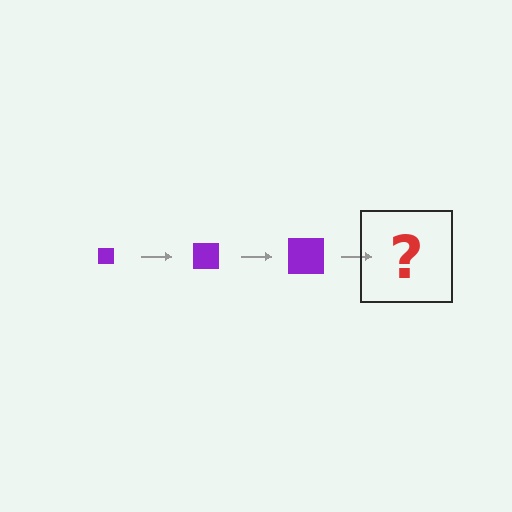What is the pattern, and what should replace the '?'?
The pattern is that the square gets progressively larger each step. The '?' should be a purple square, larger than the previous one.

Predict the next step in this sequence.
The next step is a purple square, larger than the previous one.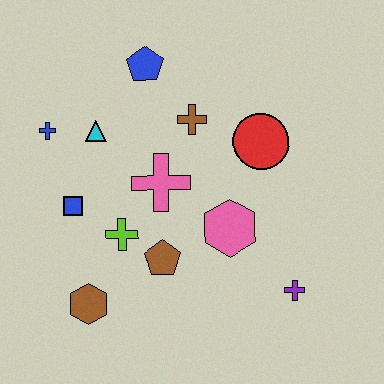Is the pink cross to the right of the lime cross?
Yes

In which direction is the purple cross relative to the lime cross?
The purple cross is to the right of the lime cross.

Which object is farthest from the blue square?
The purple cross is farthest from the blue square.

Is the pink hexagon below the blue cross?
Yes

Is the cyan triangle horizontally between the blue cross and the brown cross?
Yes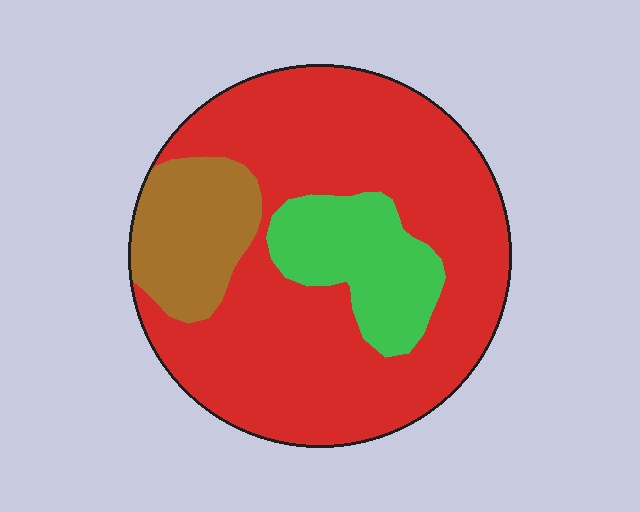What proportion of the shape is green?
Green takes up about one sixth (1/6) of the shape.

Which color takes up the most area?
Red, at roughly 70%.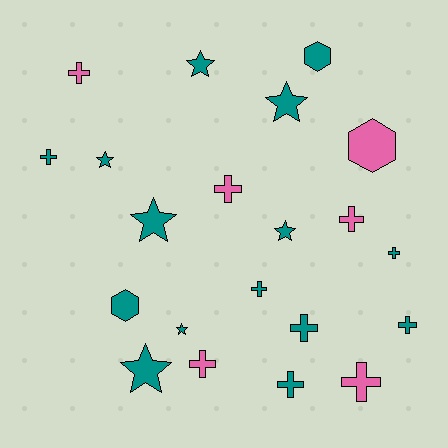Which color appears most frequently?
Teal, with 15 objects.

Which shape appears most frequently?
Cross, with 11 objects.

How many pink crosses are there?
There are 5 pink crosses.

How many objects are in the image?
There are 21 objects.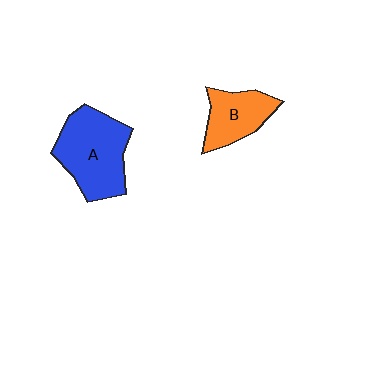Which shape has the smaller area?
Shape B (orange).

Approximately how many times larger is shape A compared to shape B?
Approximately 1.6 times.